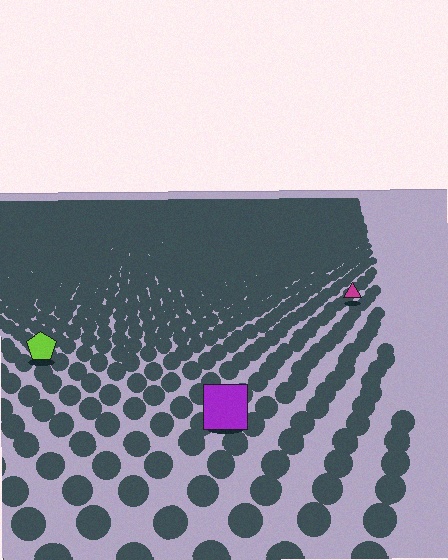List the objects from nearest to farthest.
From nearest to farthest: the purple square, the lime pentagon, the magenta triangle.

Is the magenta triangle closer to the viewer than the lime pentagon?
No. The lime pentagon is closer — you can tell from the texture gradient: the ground texture is coarser near it.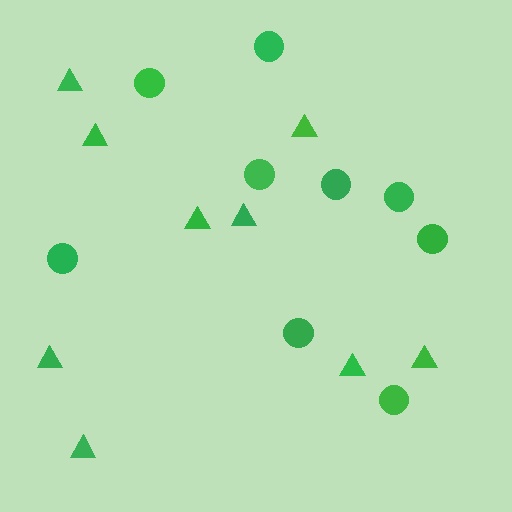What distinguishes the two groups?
There are 2 groups: one group of circles (9) and one group of triangles (9).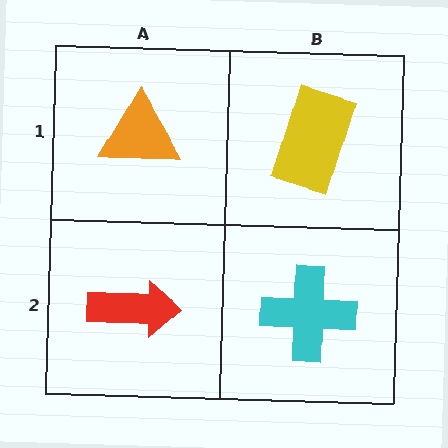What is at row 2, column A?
A red arrow.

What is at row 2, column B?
A cyan cross.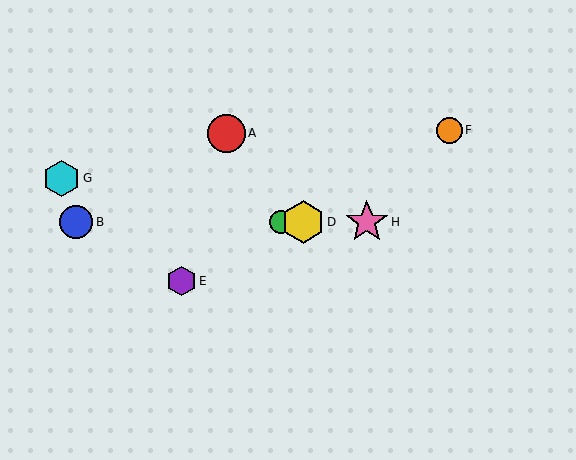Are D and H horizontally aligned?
Yes, both are at y≈222.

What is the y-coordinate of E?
Object E is at y≈281.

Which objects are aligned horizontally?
Objects B, C, D, H are aligned horizontally.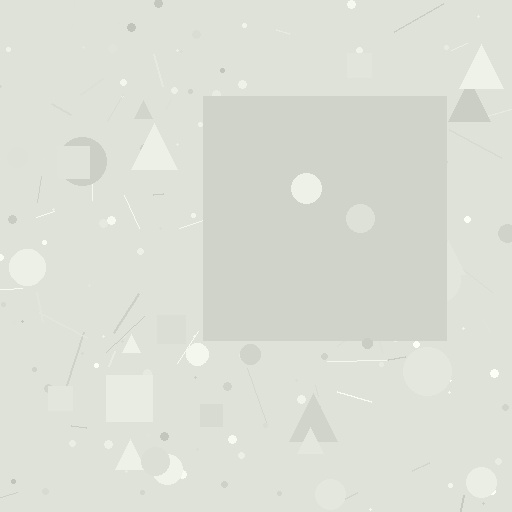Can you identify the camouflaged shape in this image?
The camouflaged shape is a square.